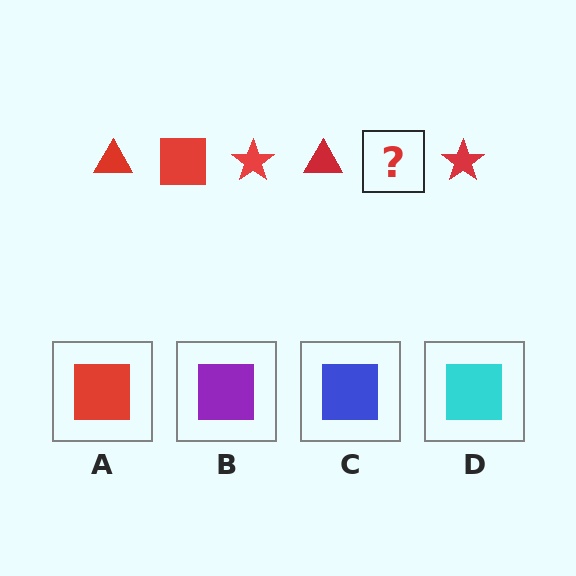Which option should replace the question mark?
Option A.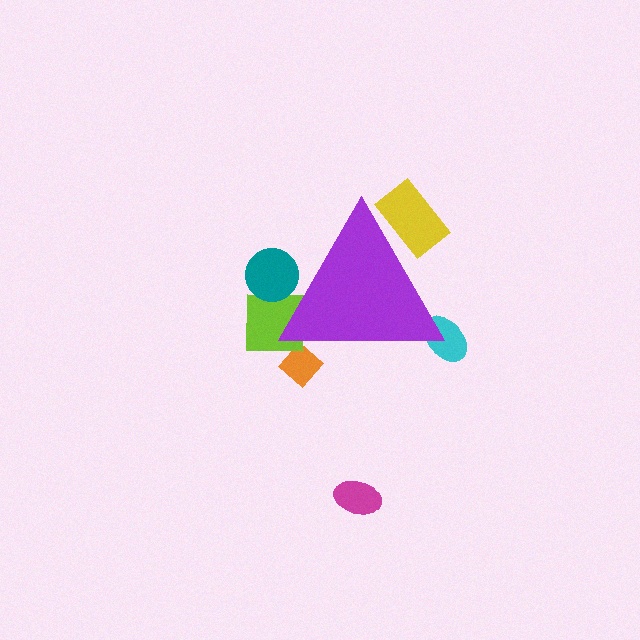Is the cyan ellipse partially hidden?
Yes, the cyan ellipse is partially hidden behind the purple triangle.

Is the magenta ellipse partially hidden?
No, the magenta ellipse is fully visible.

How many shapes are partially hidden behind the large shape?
5 shapes are partially hidden.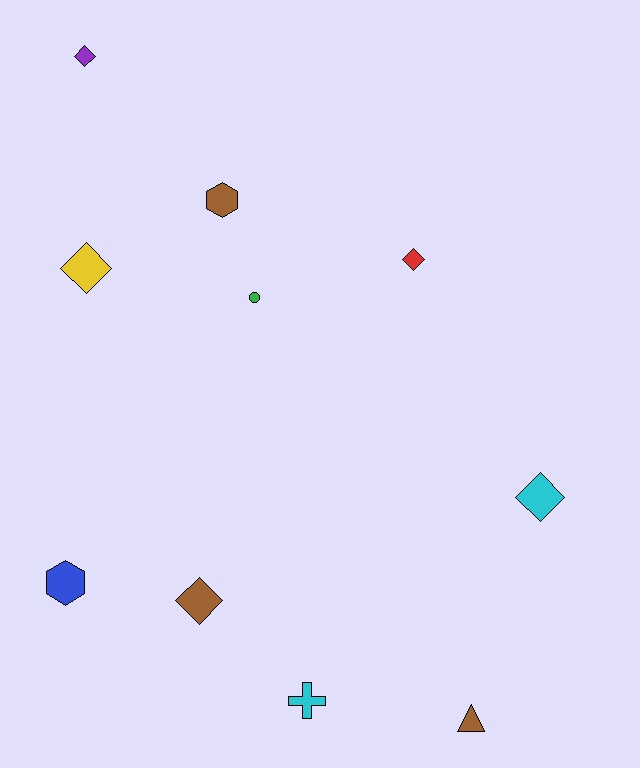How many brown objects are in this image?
There are 3 brown objects.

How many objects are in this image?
There are 10 objects.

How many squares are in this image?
There are no squares.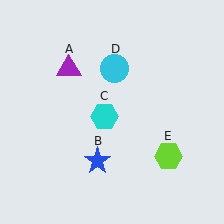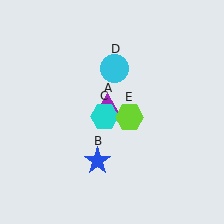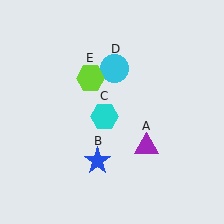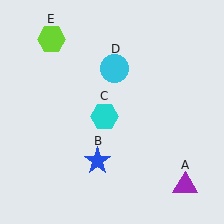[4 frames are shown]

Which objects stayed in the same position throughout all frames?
Blue star (object B) and cyan hexagon (object C) and cyan circle (object D) remained stationary.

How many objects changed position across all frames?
2 objects changed position: purple triangle (object A), lime hexagon (object E).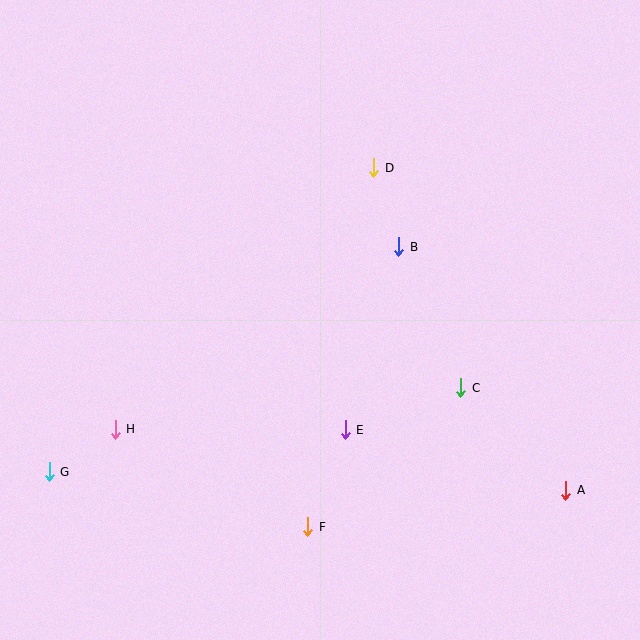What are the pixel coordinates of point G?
Point G is at (49, 472).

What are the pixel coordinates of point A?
Point A is at (566, 490).